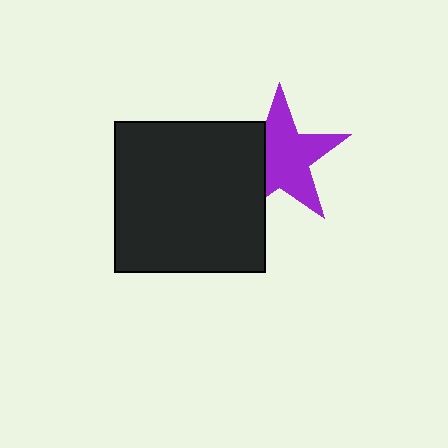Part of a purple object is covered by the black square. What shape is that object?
It is a star.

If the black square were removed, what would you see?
You would see the complete purple star.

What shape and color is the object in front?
The object in front is a black square.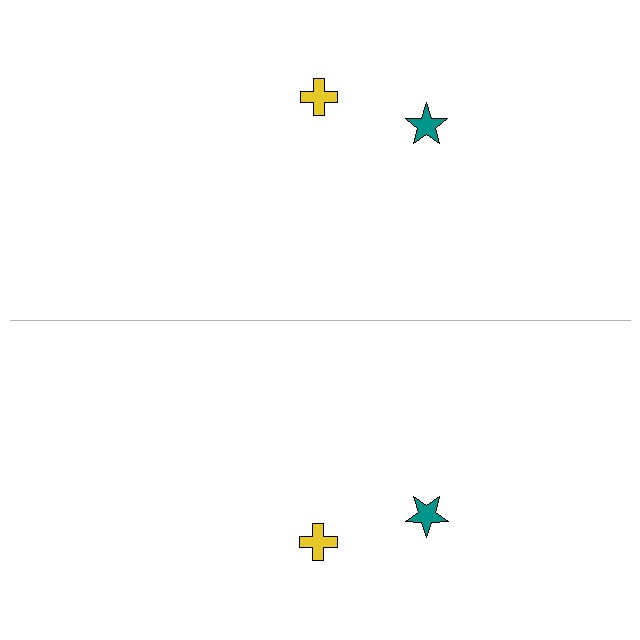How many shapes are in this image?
There are 4 shapes in this image.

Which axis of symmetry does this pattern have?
The pattern has a horizontal axis of symmetry running through the center of the image.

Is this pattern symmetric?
Yes, this pattern has bilateral (reflection) symmetry.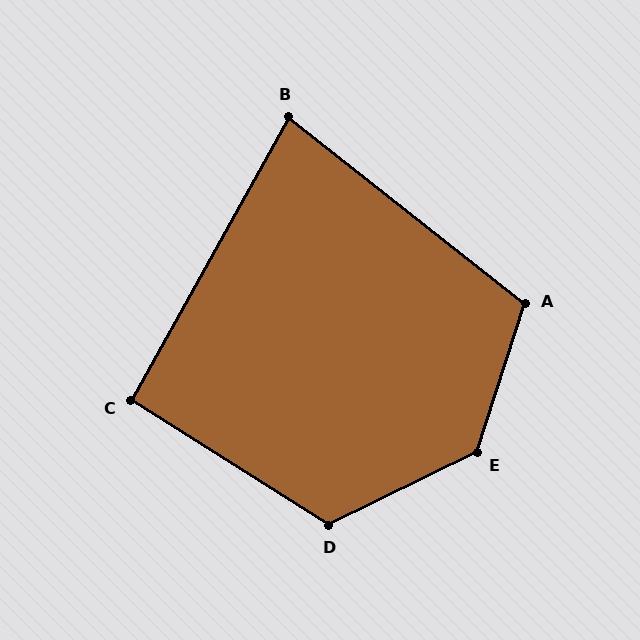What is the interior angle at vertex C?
Approximately 93 degrees (approximately right).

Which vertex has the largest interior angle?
E, at approximately 134 degrees.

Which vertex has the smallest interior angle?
B, at approximately 81 degrees.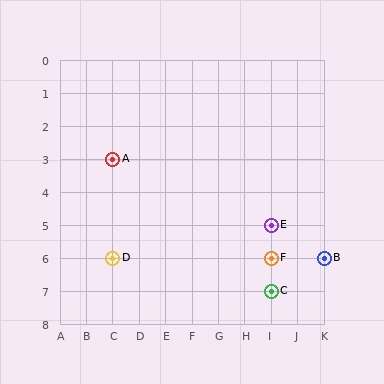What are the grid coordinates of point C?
Point C is at grid coordinates (I, 7).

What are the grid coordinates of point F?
Point F is at grid coordinates (I, 6).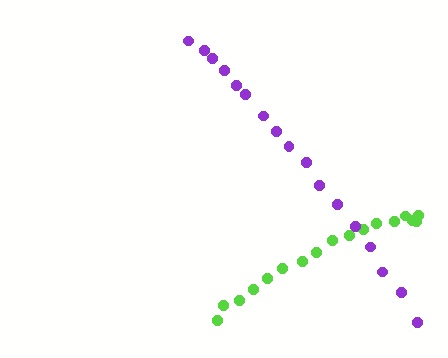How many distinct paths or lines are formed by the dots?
There are 2 distinct paths.